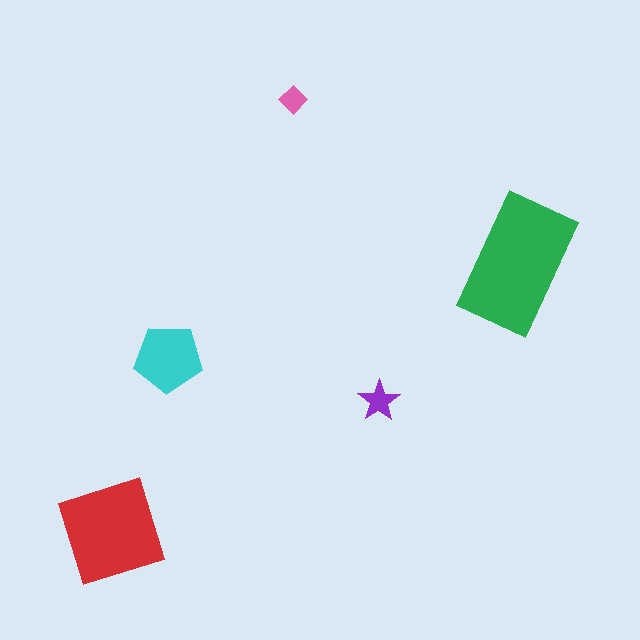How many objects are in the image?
There are 5 objects in the image.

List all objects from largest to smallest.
The green rectangle, the red square, the cyan pentagon, the purple star, the pink diamond.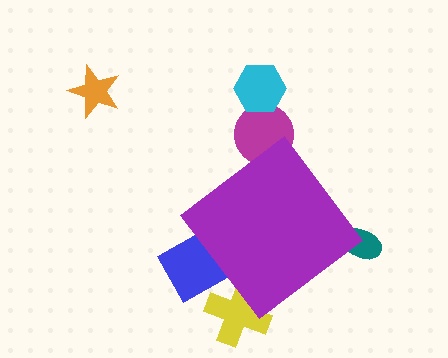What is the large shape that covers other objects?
A purple diamond.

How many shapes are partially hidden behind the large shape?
4 shapes are partially hidden.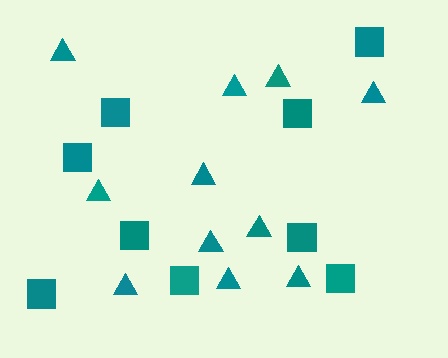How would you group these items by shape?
There are 2 groups: one group of triangles (11) and one group of squares (9).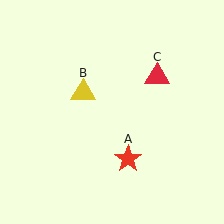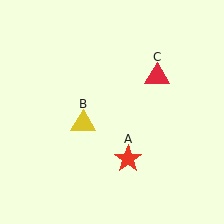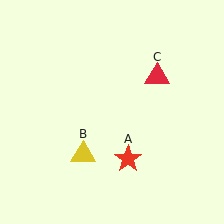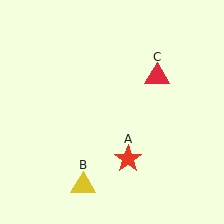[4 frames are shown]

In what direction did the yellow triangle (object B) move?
The yellow triangle (object B) moved down.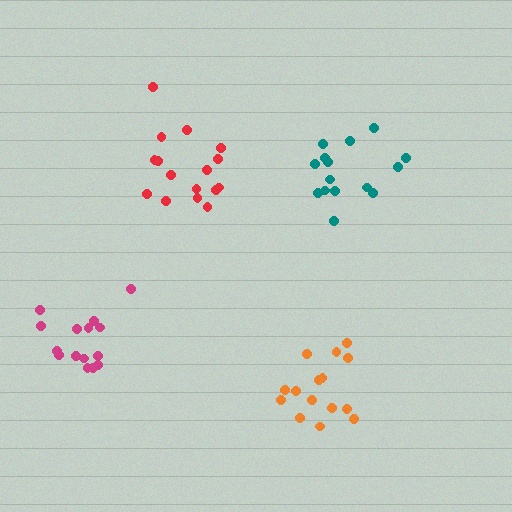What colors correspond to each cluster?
The clusters are colored: magenta, orange, red, teal.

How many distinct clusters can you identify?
There are 4 distinct clusters.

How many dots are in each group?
Group 1: 15 dots, Group 2: 15 dots, Group 3: 16 dots, Group 4: 15 dots (61 total).